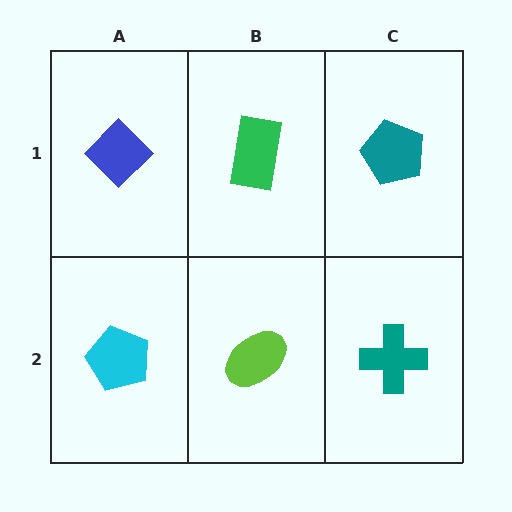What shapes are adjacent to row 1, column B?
A lime ellipse (row 2, column B), a blue diamond (row 1, column A), a teal pentagon (row 1, column C).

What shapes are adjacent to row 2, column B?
A green rectangle (row 1, column B), a cyan pentagon (row 2, column A), a teal cross (row 2, column C).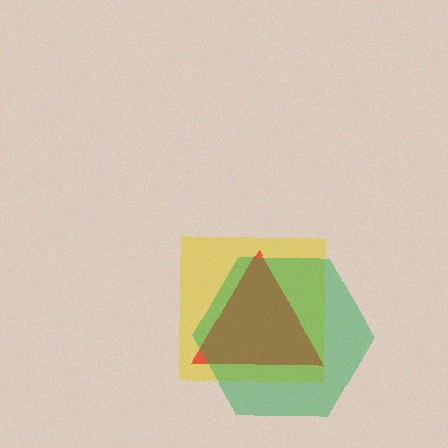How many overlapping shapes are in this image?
There are 3 overlapping shapes in the image.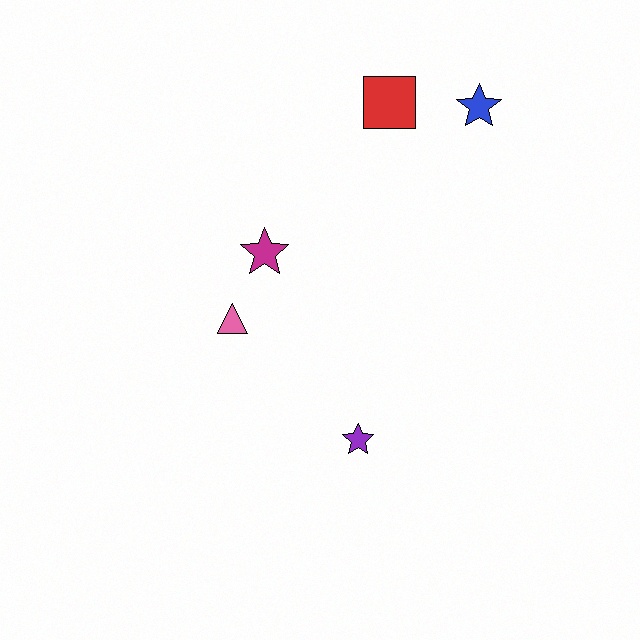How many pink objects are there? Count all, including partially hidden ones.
There is 1 pink object.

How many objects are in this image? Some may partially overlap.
There are 5 objects.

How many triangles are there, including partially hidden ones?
There is 1 triangle.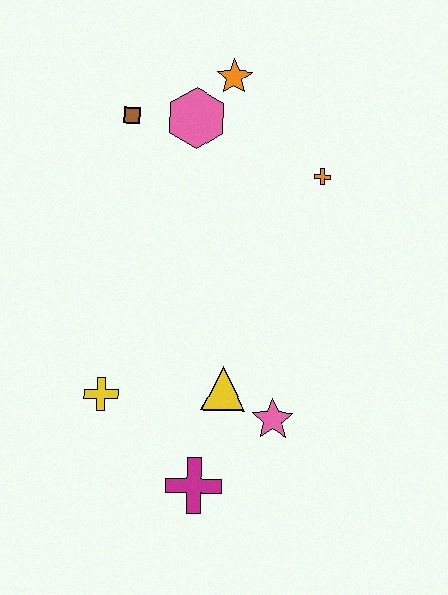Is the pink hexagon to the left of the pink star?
Yes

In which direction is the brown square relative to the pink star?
The brown square is above the pink star.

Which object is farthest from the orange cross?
The magenta cross is farthest from the orange cross.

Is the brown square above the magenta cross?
Yes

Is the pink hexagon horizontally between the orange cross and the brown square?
Yes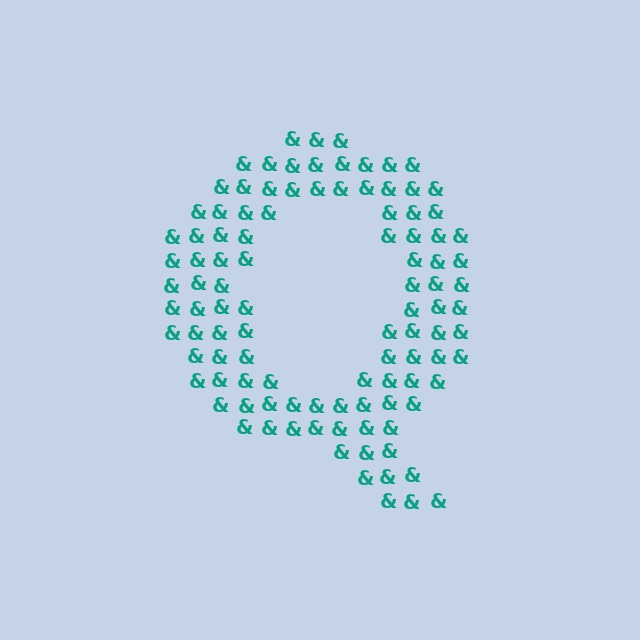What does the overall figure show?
The overall figure shows the letter Q.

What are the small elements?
The small elements are ampersands.